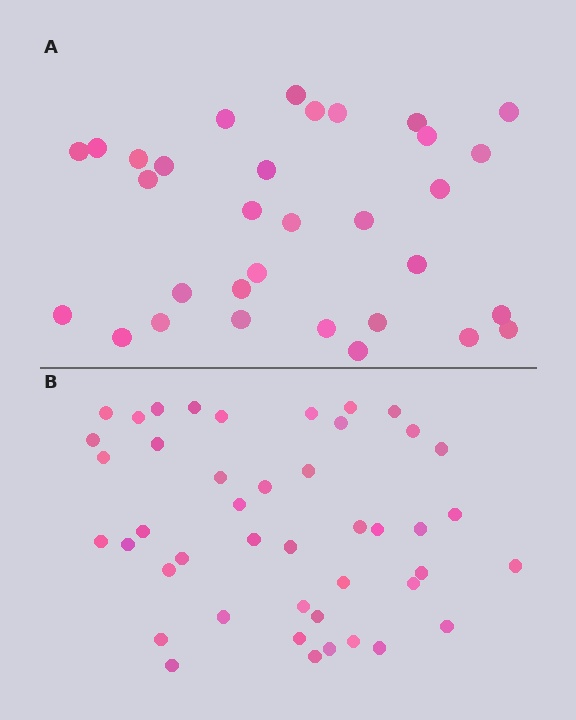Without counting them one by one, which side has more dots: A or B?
Region B (the bottom region) has more dots.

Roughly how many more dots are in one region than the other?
Region B has roughly 12 or so more dots than region A.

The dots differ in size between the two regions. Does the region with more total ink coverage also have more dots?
No. Region A has more total ink coverage because its dots are larger, but region B actually contains more individual dots. Total area can be misleading — the number of items is what matters here.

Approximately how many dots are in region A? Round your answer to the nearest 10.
About 30 dots. (The exact count is 32, which rounds to 30.)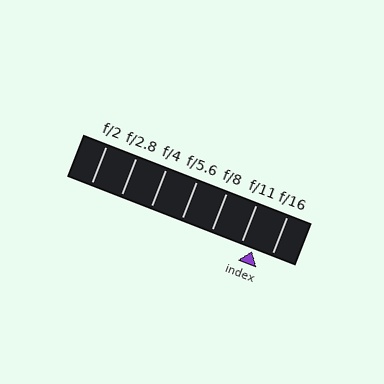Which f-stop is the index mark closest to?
The index mark is closest to f/11.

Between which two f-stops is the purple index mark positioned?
The index mark is between f/11 and f/16.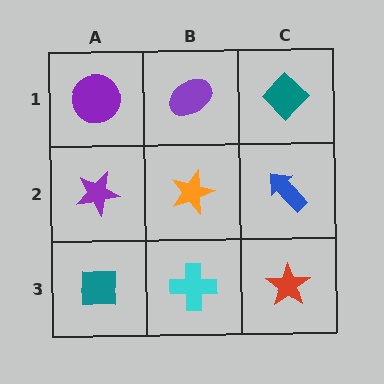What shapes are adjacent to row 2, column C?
A teal diamond (row 1, column C), a red star (row 3, column C), an orange star (row 2, column B).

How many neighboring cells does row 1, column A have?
2.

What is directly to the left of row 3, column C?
A cyan cross.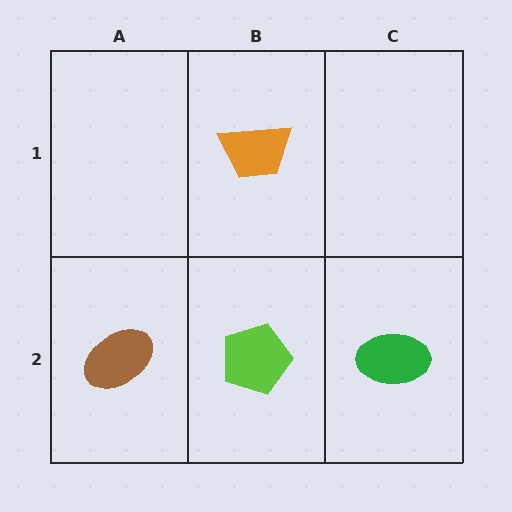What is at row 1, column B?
An orange trapezoid.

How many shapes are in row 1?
1 shape.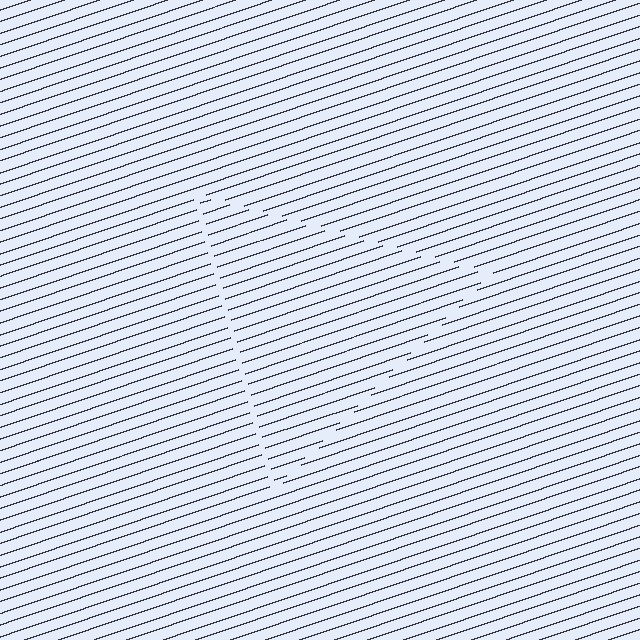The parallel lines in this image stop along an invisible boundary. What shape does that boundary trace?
An illusory triangle. The interior of the shape contains the same grating, shifted by half a period — the contour is defined by the phase discontinuity where line-ends from the inner and outer gratings abut.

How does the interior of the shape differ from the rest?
The interior of the shape contains the same grating, shifted by half a period — the contour is defined by the phase discontinuity where line-ends from the inner and outer gratings abut.